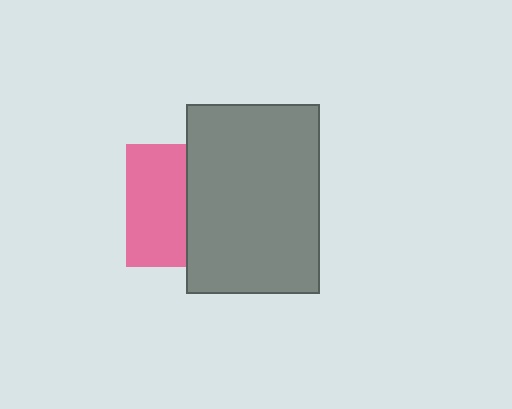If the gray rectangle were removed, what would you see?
You would see the complete pink square.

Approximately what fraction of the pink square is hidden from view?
Roughly 52% of the pink square is hidden behind the gray rectangle.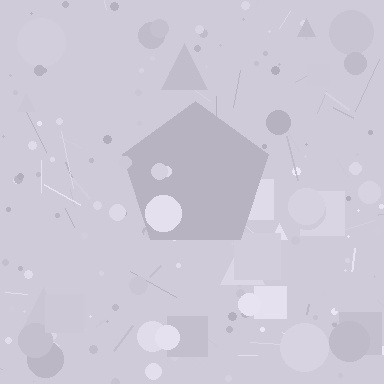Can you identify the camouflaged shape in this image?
The camouflaged shape is a pentagon.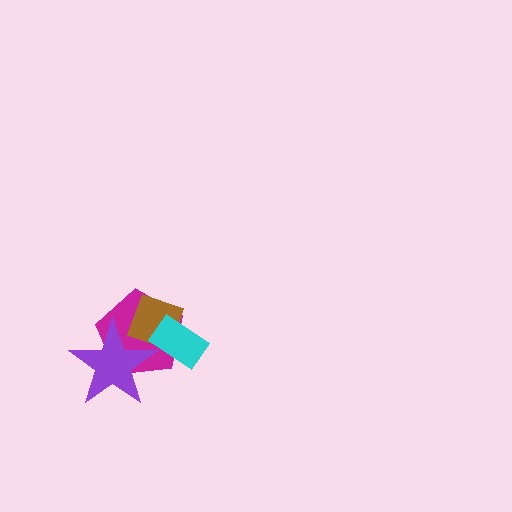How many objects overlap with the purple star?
2 objects overlap with the purple star.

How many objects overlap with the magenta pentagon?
3 objects overlap with the magenta pentagon.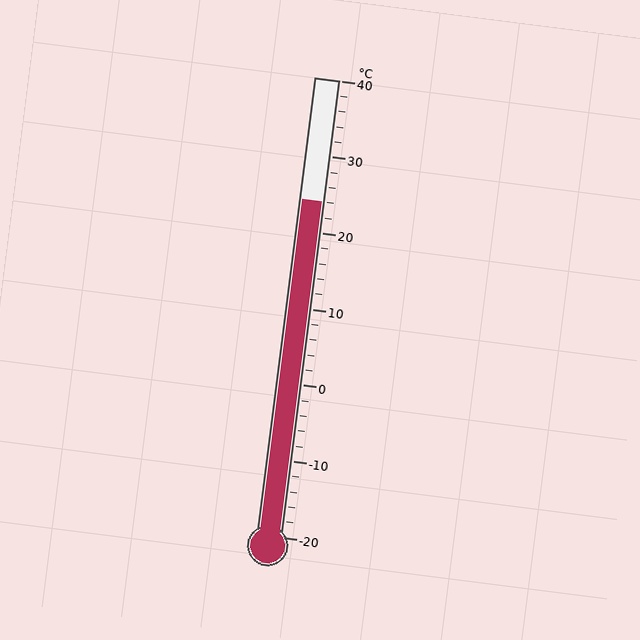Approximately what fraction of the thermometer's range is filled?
The thermometer is filled to approximately 75% of its range.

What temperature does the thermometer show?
The thermometer shows approximately 24°C.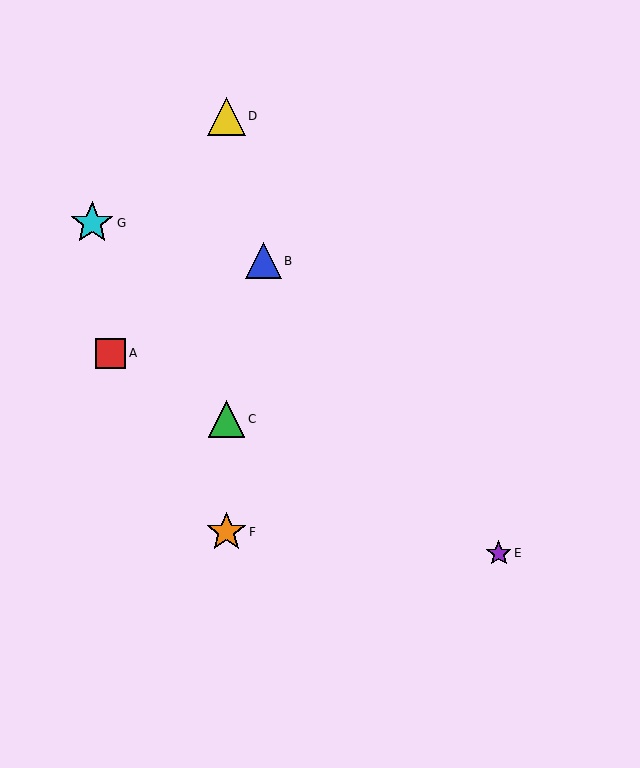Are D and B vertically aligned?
No, D is at x≈226 and B is at x≈263.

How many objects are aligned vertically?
3 objects (C, D, F) are aligned vertically.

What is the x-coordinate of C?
Object C is at x≈226.